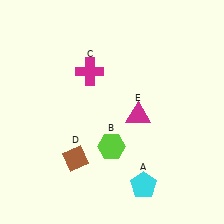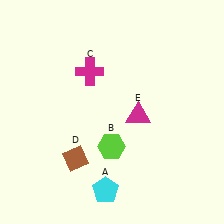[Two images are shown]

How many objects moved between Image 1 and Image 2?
1 object moved between the two images.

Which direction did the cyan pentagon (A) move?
The cyan pentagon (A) moved left.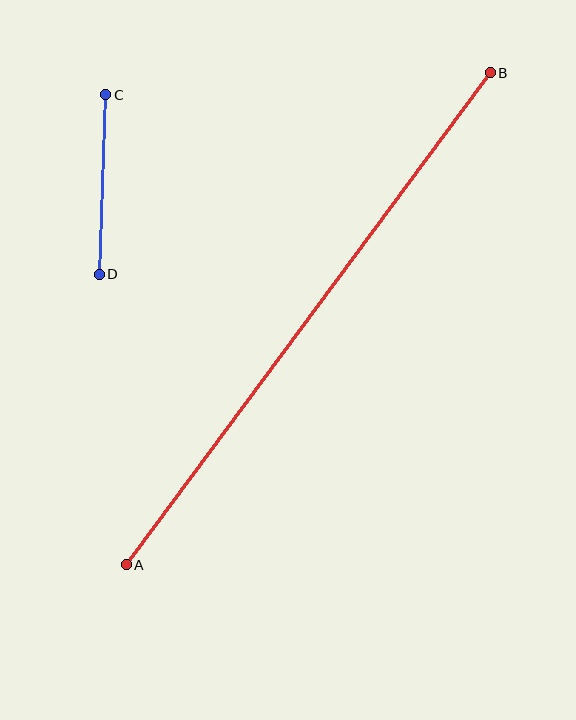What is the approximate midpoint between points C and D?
The midpoint is at approximately (103, 184) pixels.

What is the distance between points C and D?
The distance is approximately 179 pixels.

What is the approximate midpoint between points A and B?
The midpoint is at approximately (308, 319) pixels.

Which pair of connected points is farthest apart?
Points A and B are farthest apart.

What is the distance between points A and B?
The distance is approximately 612 pixels.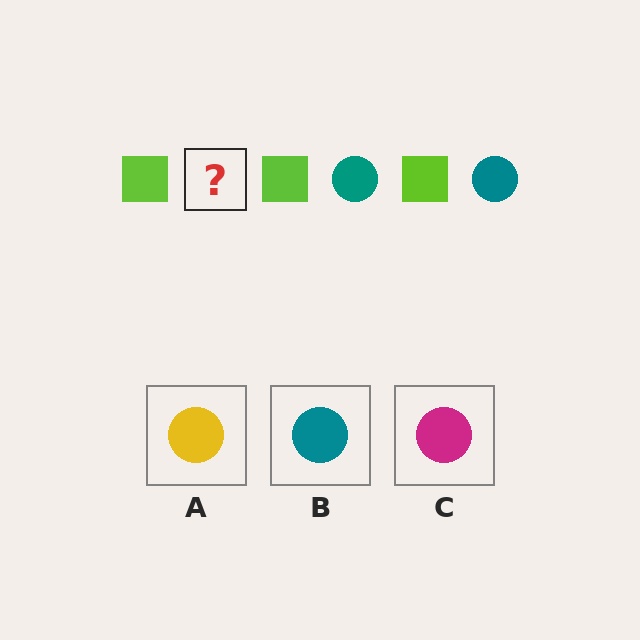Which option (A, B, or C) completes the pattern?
B.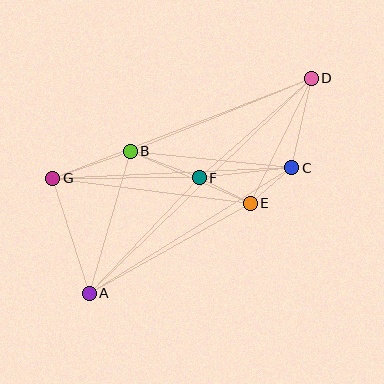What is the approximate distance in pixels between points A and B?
The distance between A and B is approximately 147 pixels.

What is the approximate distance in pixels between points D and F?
The distance between D and F is approximately 150 pixels.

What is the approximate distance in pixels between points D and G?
The distance between D and G is approximately 277 pixels.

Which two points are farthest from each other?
Points A and D are farthest from each other.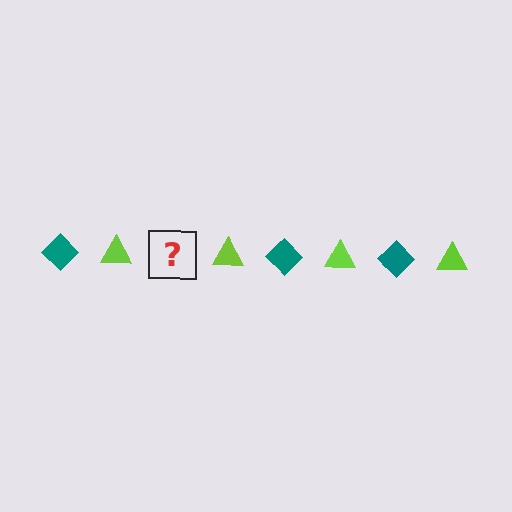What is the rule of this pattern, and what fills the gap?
The rule is that the pattern alternates between teal diamond and lime triangle. The gap should be filled with a teal diamond.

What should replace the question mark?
The question mark should be replaced with a teal diamond.